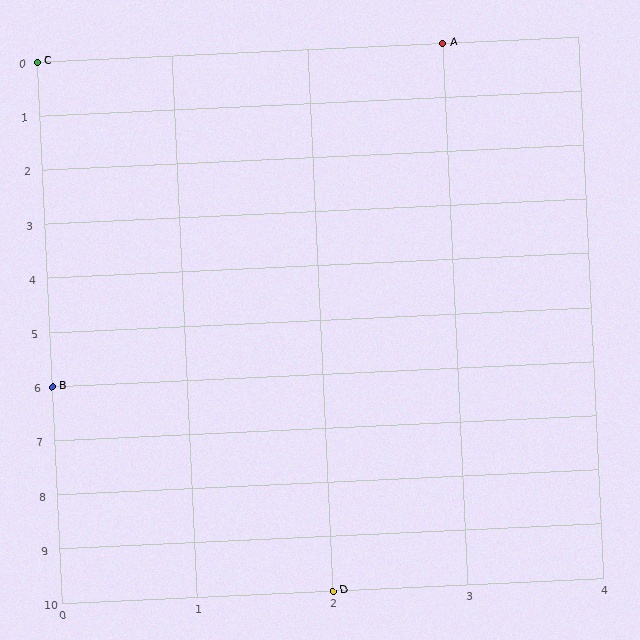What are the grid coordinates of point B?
Point B is at grid coordinates (0, 6).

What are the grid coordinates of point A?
Point A is at grid coordinates (3, 0).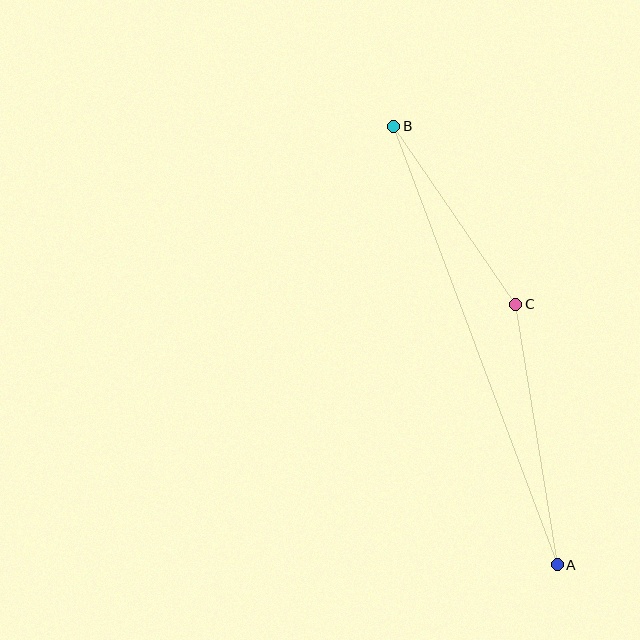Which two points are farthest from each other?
Points A and B are farthest from each other.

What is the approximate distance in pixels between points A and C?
The distance between A and C is approximately 263 pixels.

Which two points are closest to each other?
Points B and C are closest to each other.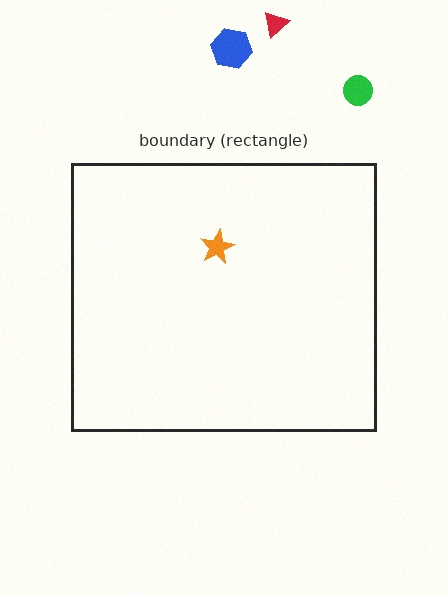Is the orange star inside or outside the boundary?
Inside.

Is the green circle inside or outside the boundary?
Outside.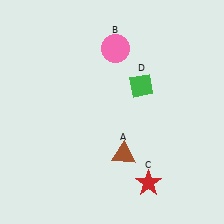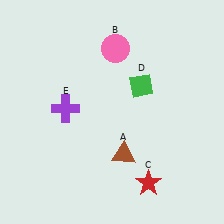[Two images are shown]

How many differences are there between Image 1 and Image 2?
There is 1 difference between the two images.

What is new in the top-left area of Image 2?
A purple cross (E) was added in the top-left area of Image 2.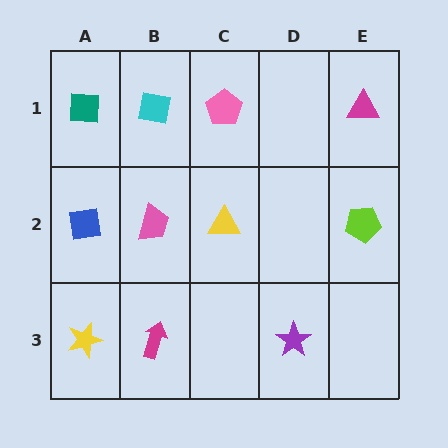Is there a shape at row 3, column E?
No, that cell is empty.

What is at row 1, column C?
A pink pentagon.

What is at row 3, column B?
A magenta arrow.